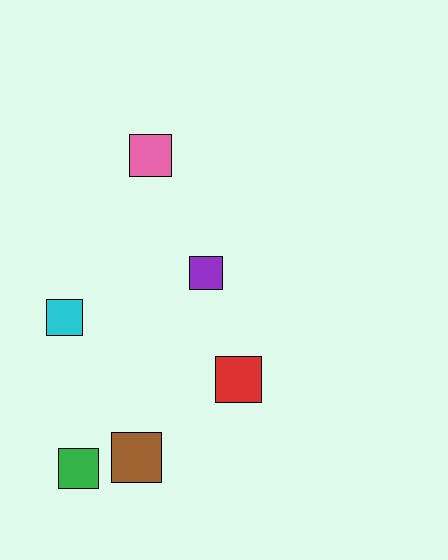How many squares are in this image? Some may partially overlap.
There are 6 squares.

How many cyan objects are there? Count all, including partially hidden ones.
There is 1 cyan object.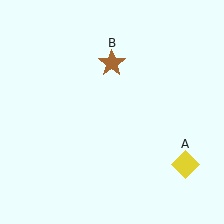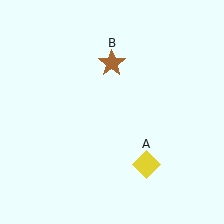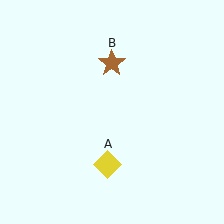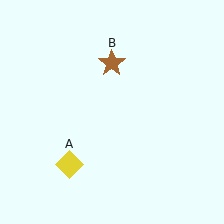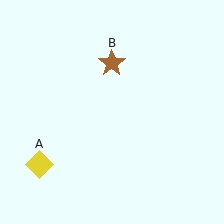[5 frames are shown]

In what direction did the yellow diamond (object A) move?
The yellow diamond (object A) moved left.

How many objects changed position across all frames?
1 object changed position: yellow diamond (object A).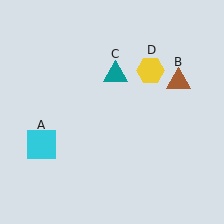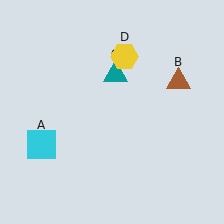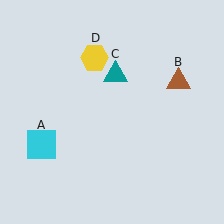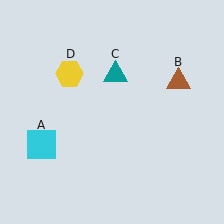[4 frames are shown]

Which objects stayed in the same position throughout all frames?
Cyan square (object A) and brown triangle (object B) and teal triangle (object C) remained stationary.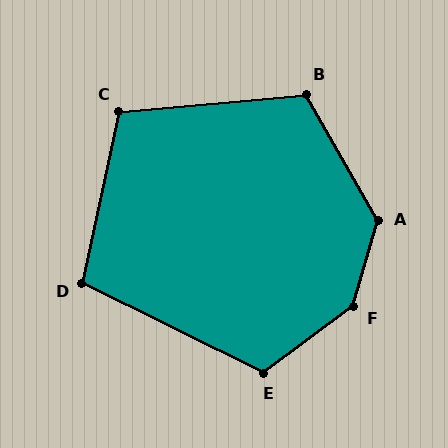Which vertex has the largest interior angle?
F, at approximately 142 degrees.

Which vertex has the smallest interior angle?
D, at approximately 104 degrees.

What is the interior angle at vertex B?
Approximately 114 degrees (obtuse).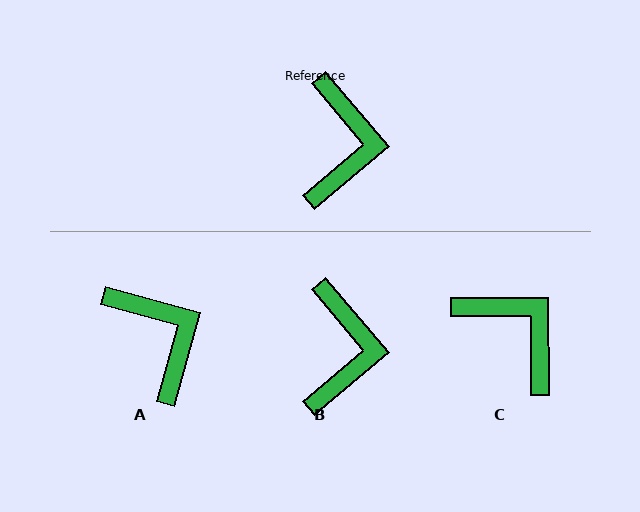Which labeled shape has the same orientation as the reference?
B.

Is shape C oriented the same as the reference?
No, it is off by about 50 degrees.